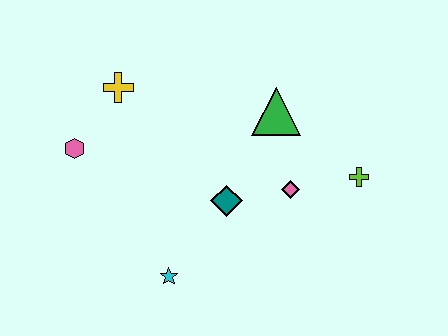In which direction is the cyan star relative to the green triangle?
The cyan star is below the green triangle.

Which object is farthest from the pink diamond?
The pink hexagon is farthest from the pink diamond.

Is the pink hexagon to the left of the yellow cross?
Yes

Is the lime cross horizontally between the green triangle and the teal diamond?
No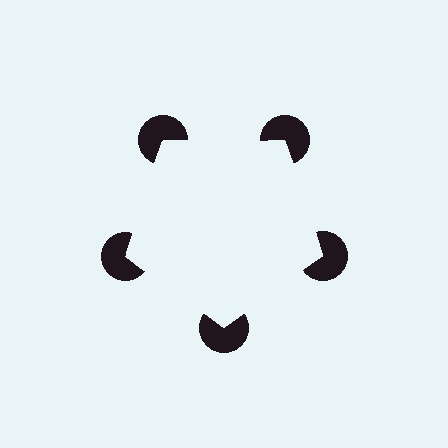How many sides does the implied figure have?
5 sides.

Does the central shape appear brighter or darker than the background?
It typically appears slightly brighter than the background, even though no actual brightness change is drawn.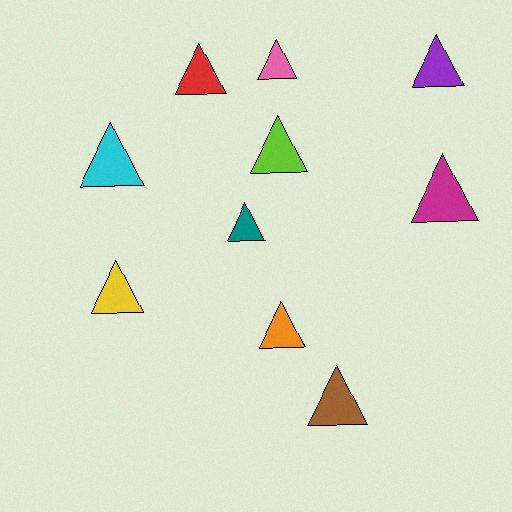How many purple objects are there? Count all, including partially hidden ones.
There is 1 purple object.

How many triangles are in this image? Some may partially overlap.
There are 10 triangles.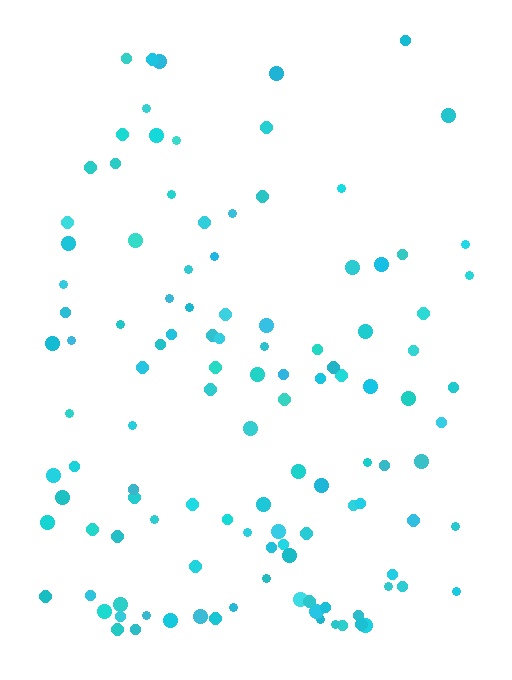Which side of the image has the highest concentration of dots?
The bottom.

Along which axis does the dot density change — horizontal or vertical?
Vertical.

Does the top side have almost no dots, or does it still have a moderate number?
Still a moderate number, just noticeably fewer than the bottom.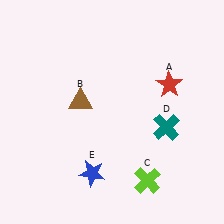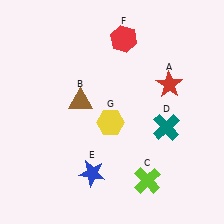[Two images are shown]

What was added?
A red hexagon (F), a yellow hexagon (G) were added in Image 2.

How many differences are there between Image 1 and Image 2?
There are 2 differences between the two images.